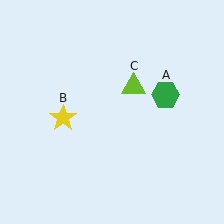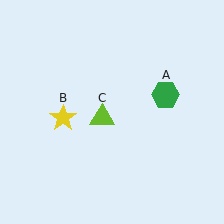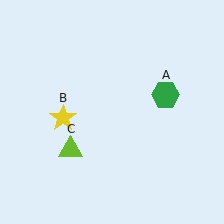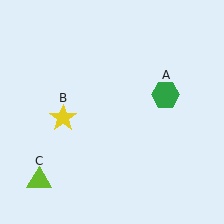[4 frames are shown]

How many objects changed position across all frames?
1 object changed position: lime triangle (object C).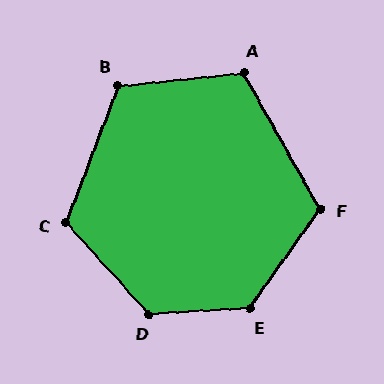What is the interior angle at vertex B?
Approximately 117 degrees (obtuse).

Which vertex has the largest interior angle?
E, at approximately 129 degrees.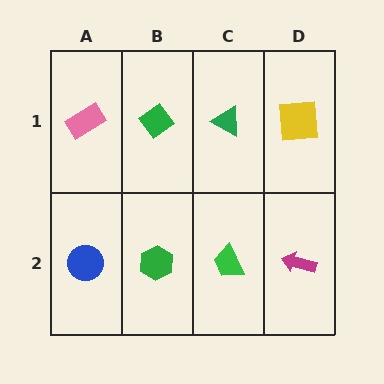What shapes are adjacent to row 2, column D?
A yellow square (row 1, column D), a green trapezoid (row 2, column C).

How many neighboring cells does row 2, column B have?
3.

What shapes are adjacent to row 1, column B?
A green hexagon (row 2, column B), a pink rectangle (row 1, column A), a green triangle (row 1, column C).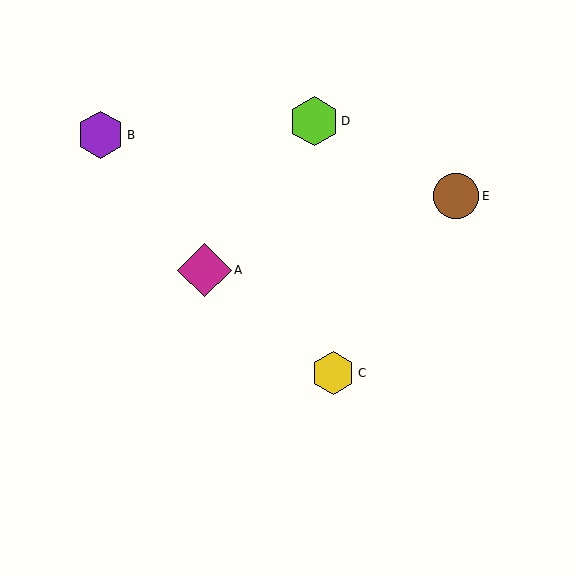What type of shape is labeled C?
Shape C is a yellow hexagon.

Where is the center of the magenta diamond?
The center of the magenta diamond is at (204, 270).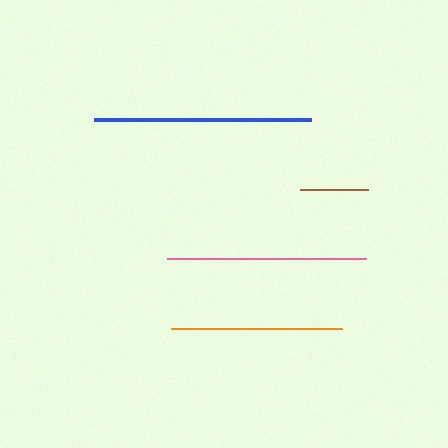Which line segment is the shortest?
The brown line is the shortest at approximately 67 pixels.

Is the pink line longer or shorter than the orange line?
The pink line is longer than the orange line.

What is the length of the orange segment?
The orange segment is approximately 171 pixels long.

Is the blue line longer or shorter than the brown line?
The blue line is longer than the brown line.